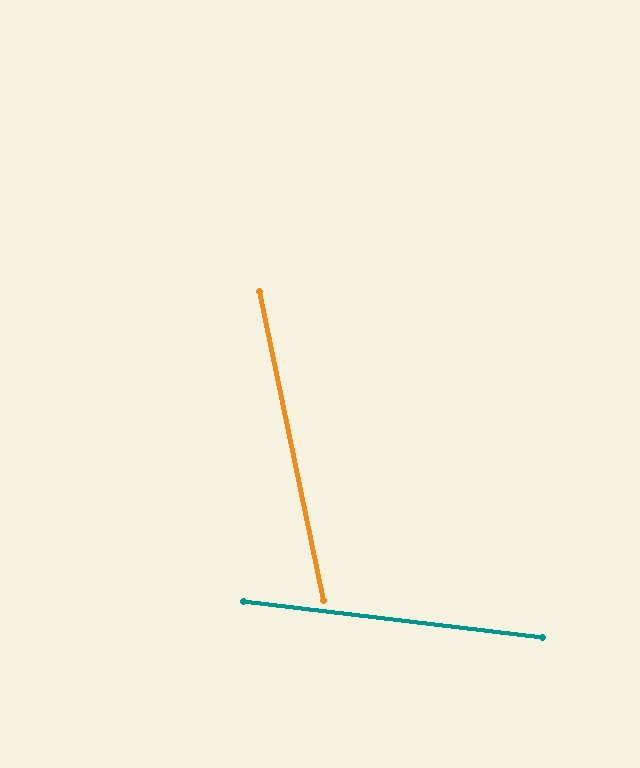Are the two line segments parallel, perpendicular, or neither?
Neither parallel nor perpendicular — they differ by about 71°.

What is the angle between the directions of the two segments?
Approximately 71 degrees.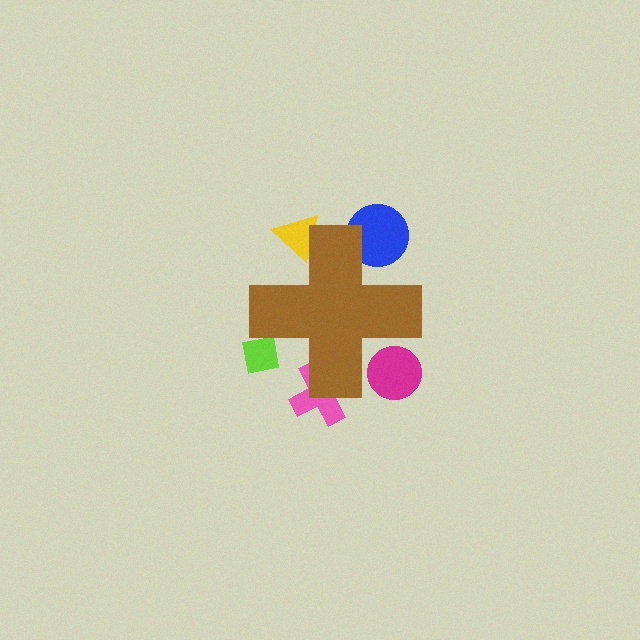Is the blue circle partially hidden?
Yes, the blue circle is partially hidden behind the brown cross.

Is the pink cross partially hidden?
Yes, the pink cross is partially hidden behind the brown cross.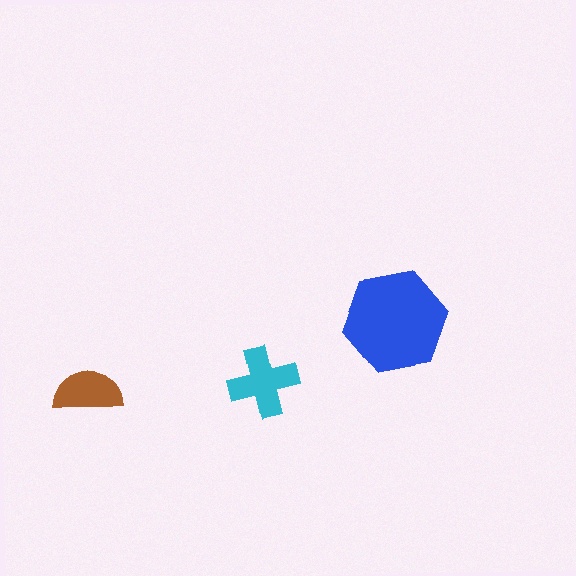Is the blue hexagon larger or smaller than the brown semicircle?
Larger.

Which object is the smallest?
The brown semicircle.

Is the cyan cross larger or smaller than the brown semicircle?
Larger.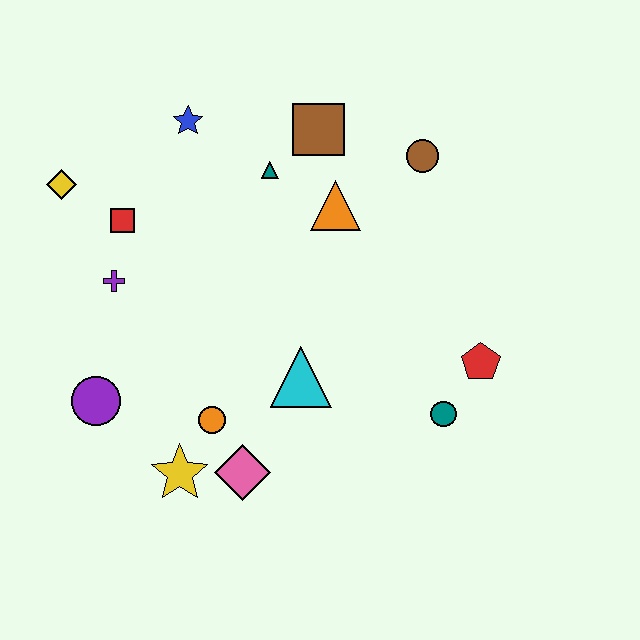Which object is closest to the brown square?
The teal triangle is closest to the brown square.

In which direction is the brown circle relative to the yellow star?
The brown circle is above the yellow star.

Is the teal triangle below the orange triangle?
No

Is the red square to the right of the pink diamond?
No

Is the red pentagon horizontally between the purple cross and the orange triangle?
No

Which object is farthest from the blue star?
The teal circle is farthest from the blue star.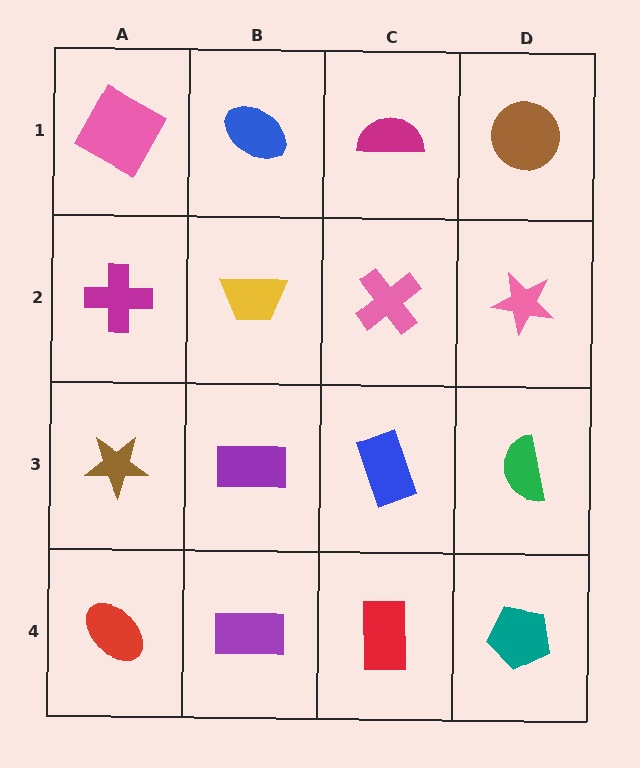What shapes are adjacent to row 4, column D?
A green semicircle (row 3, column D), a red rectangle (row 4, column C).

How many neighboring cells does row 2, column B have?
4.